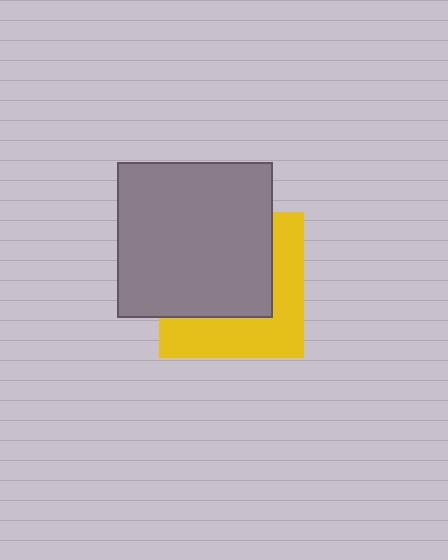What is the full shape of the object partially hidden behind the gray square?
The partially hidden object is a yellow square.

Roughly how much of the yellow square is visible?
A small part of it is visible (roughly 43%).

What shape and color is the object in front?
The object in front is a gray square.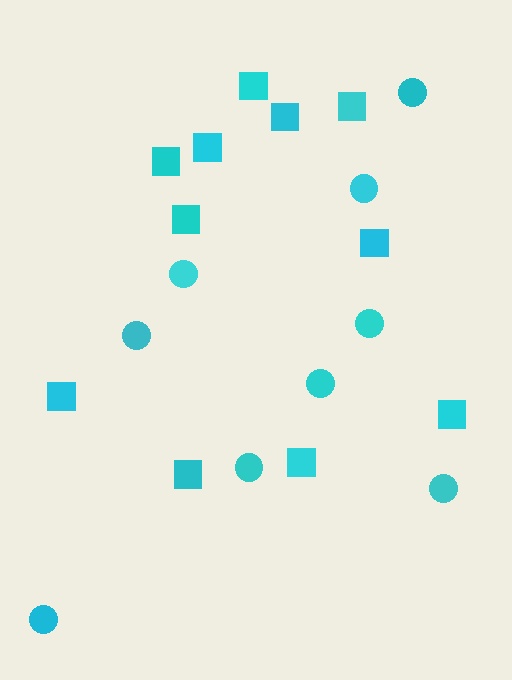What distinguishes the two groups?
There are 2 groups: one group of squares (11) and one group of circles (9).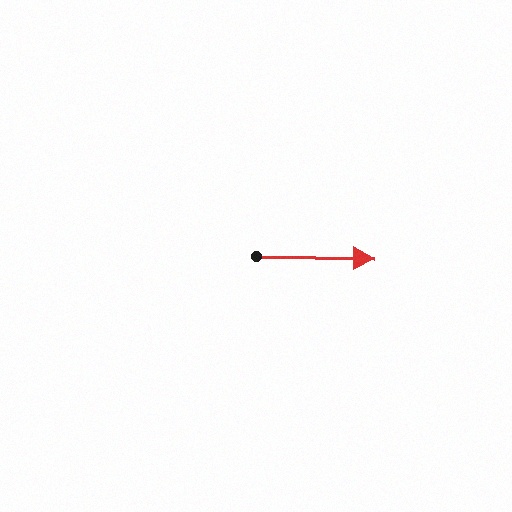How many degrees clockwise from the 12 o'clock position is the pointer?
Approximately 91 degrees.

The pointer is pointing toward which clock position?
Roughly 3 o'clock.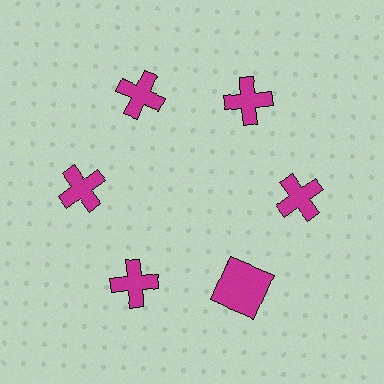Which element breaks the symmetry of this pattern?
The magenta square at roughly the 5 o'clock position breaks the symmetry. All other shapes are magenta crosses.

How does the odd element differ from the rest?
It has a different shape: square instead of cross.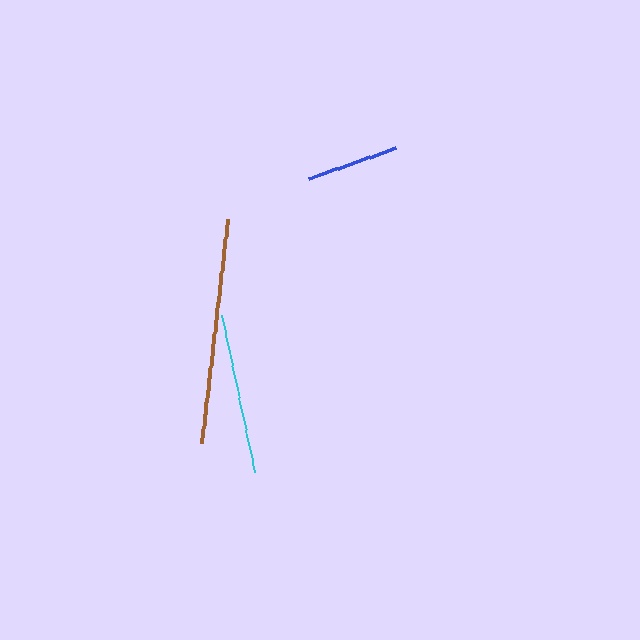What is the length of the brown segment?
The brown segment is approximately 226 pixels long.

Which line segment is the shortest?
The blue line is the shortest at approximately 92 pixels.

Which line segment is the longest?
The brown line is the longest at approximately 226 pixels.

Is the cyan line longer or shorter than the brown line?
The brown line is longer than the cyan line.